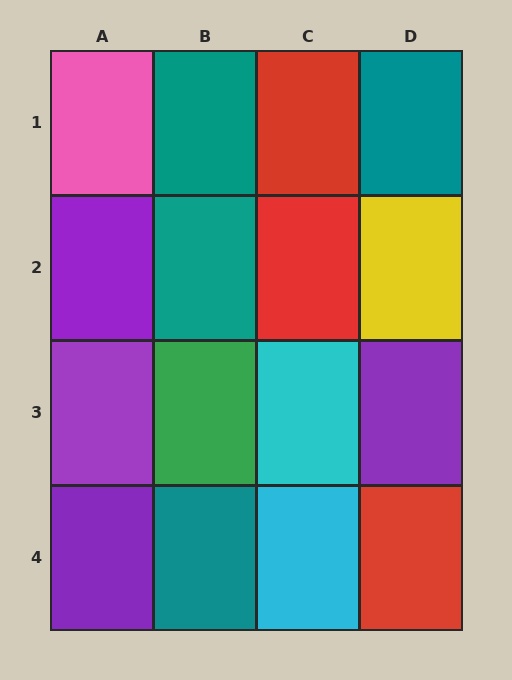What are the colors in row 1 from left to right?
Pink, teal, red, teal.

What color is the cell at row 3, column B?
Green.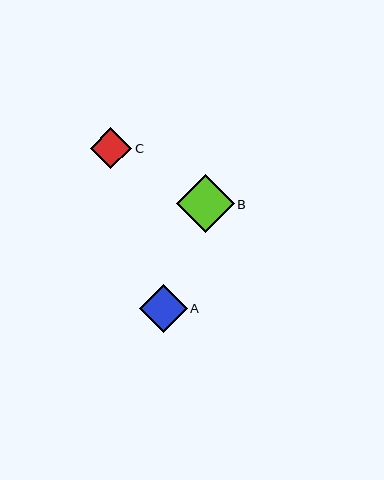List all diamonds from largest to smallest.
From largest to smallest: B, A, C.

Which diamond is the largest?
Diamond B is the largest with a size of approximately 57 pixels.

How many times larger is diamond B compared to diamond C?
Diamond B is approximately 1.4 times the size of diamond C.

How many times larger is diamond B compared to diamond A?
Diamond B is approximately 1.2 times the size of diamond A.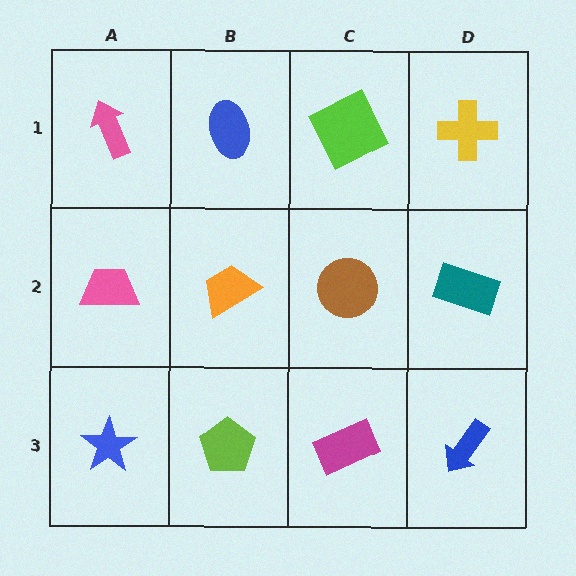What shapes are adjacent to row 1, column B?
An orange trapezoid (row 2, column B), a pink arrow (row 1, column A), a lime square (row 1, column C).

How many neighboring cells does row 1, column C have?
3.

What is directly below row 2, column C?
A magenta rectangle.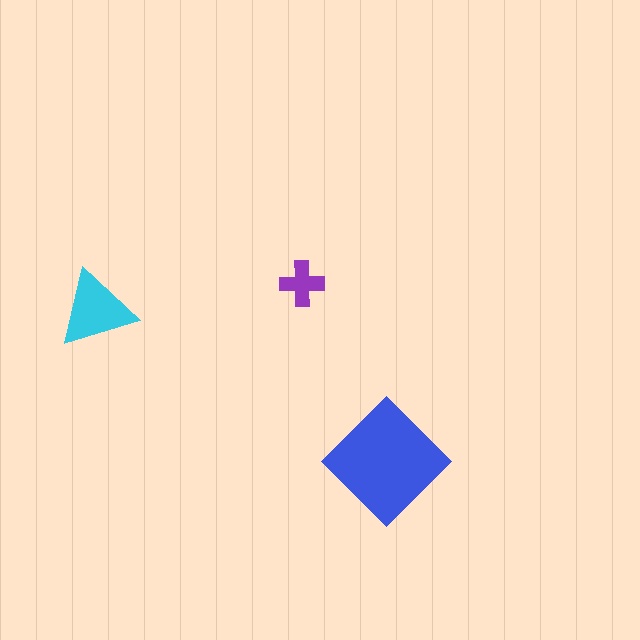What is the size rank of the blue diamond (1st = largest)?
1st.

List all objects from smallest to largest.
The purple cross, the cyan triangle, the blue diamond.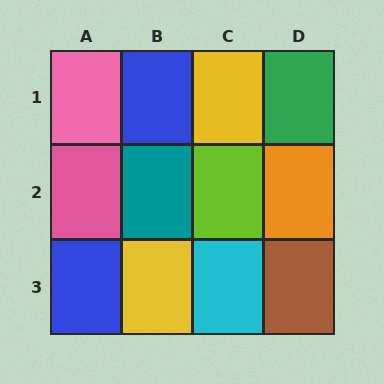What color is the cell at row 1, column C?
Yellow.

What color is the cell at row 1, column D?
Green.